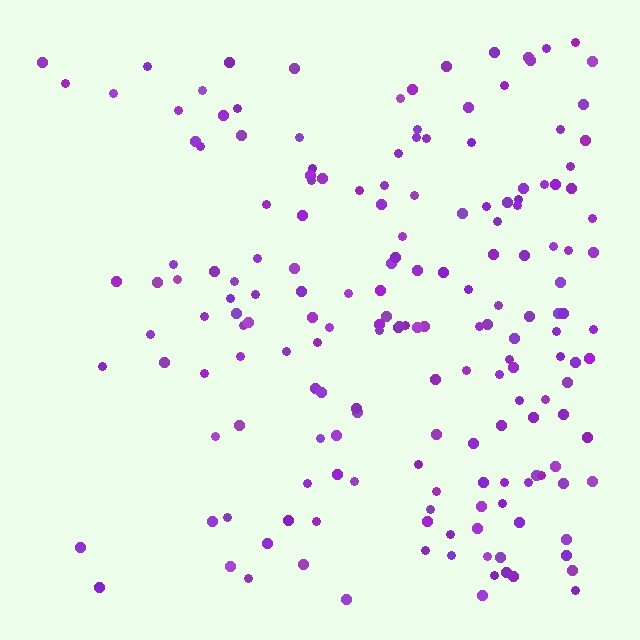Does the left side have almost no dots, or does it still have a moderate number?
Still a moderate number, just noticeably fewer than the right.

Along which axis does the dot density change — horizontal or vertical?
Horizontal.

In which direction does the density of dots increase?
From left to right, with the right side densest.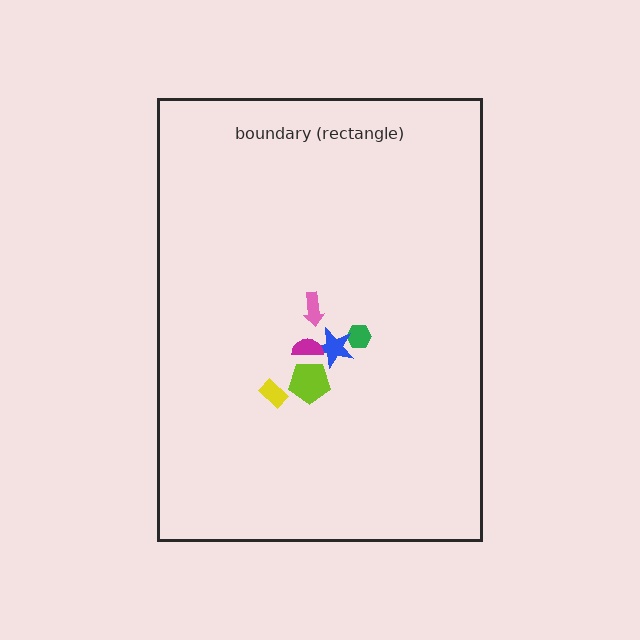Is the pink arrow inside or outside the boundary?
Inside.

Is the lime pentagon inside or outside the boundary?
Inside.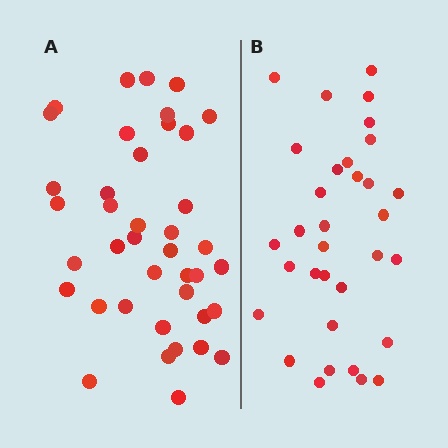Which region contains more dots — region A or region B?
Region A (the left region) has more dots.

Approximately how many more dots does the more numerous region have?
Region A has roughly 8 or so more dots than region B.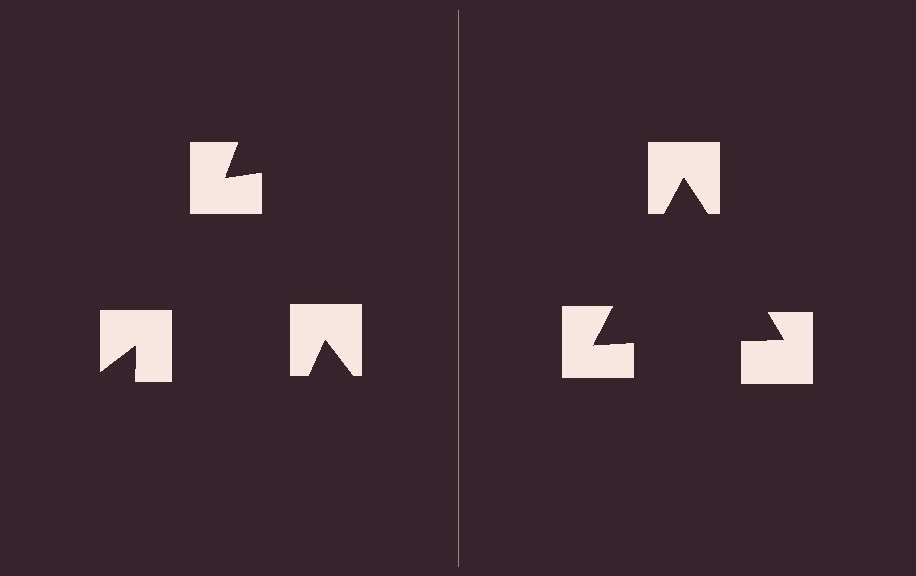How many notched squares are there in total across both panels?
6 — 3 on each side.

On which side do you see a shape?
An illusory triangle appears on the right side. On the left side the wedge cuts are rotated, so no coherent shape forms.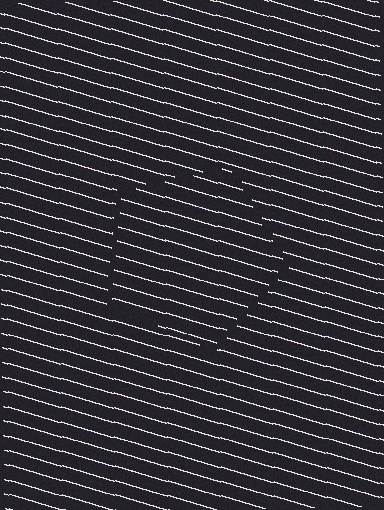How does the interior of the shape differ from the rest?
The interior of the shape contains the same grating, shifted by half a period — the contour is defined by the phase discontinuity where line-ends from the inner and outer gratings abut.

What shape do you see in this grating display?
An illusory pentagon. The interior of the shape contains the same grating, shifted by half a period — the contour is defined by the phase discontinuity where line-ends from the inner and outer gratings abut.